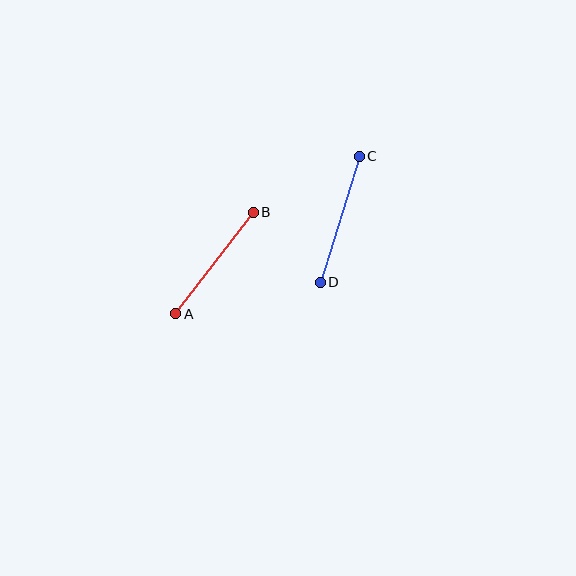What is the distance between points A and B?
The distance is approximately 128 pixels.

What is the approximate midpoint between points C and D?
The midpoint is at approximately (340, 219) pixels.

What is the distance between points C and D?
The distance is approximately 132 pixels.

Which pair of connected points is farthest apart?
Points C and D are farthest apart.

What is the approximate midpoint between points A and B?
The midpoint is at approximately (215, 263) pixels.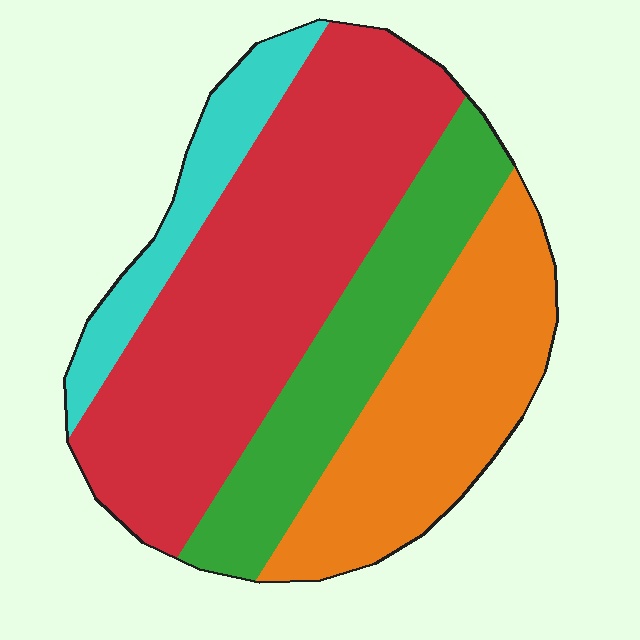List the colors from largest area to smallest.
From largest to smallest: red, orange, green, cyan.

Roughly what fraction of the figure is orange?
Orange takes up between a quarter and a half of the figure.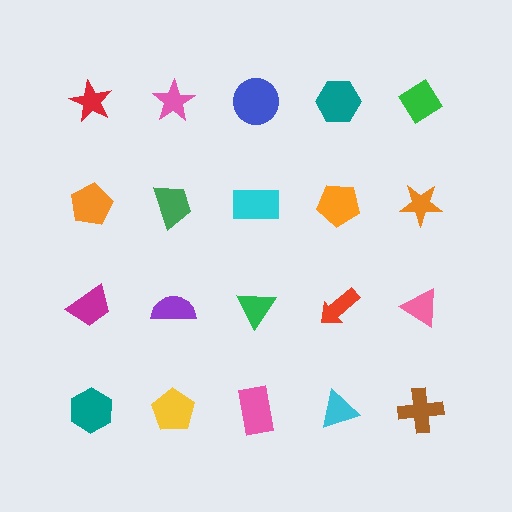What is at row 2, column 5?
An orange star.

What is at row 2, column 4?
An orange pentagon.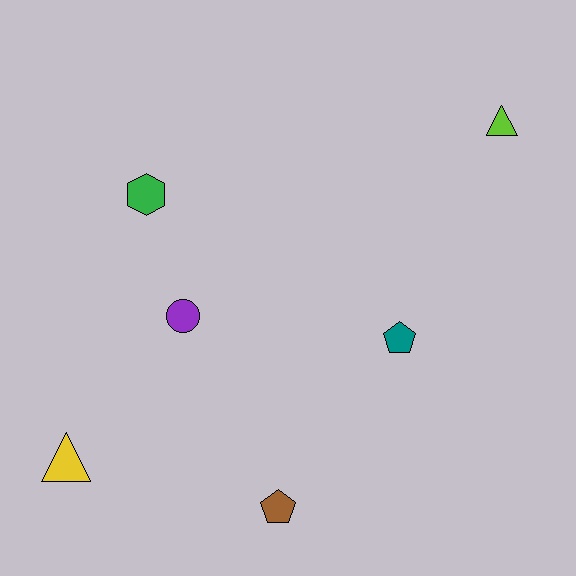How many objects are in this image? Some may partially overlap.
There are 6 objects.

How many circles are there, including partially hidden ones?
There is 1 circle.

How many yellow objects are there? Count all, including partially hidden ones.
There is 1 yellow object.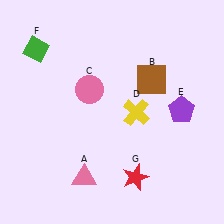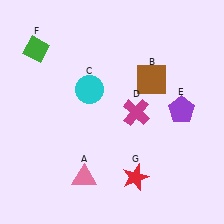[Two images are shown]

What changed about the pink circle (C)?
In Image 1, C is pink. In Image 2, it changed to cyan.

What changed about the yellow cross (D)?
In Image 1, D is yellow. In Image 2, it changed to magenta.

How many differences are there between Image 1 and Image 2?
There are 2 differences between the two images.